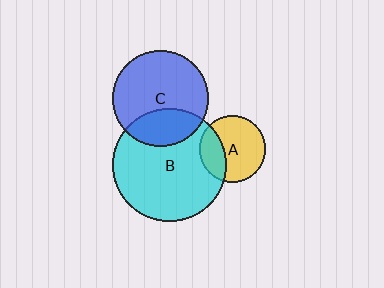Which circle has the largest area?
Circle B (cyan).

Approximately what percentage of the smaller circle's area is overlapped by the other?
Approximately 30%.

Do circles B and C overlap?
Yes.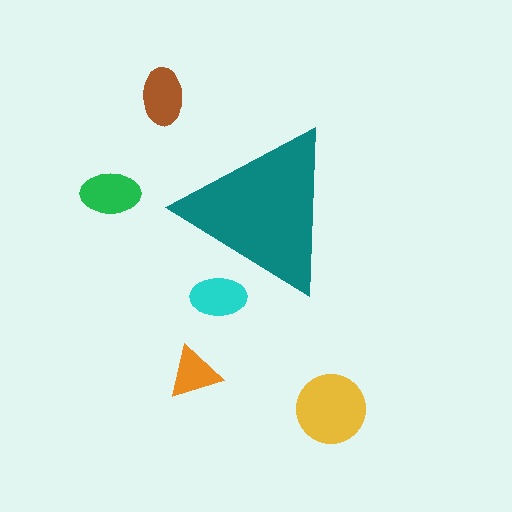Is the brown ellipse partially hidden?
No, the brown ellipse is fully visible.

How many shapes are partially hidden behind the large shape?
1 shape is partially hidden.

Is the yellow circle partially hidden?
No, the yellow circle is fully visible.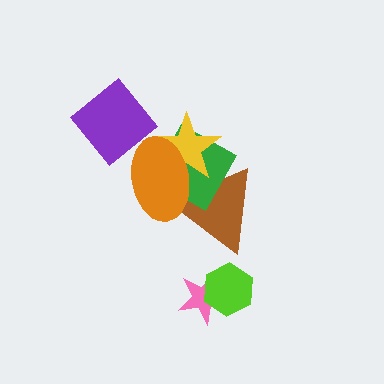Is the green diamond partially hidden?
Yes, it is partially covered by another shape.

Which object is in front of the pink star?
The lime hexagon is in front of the pink star.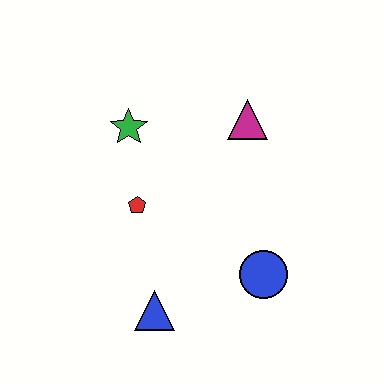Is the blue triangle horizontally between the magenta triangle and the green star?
Yes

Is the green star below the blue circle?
No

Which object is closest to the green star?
The red pentagon is closest to the green star.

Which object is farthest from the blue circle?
The green star is farthest from the blue circle.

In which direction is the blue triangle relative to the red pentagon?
The blue triangle is below the red pentagon.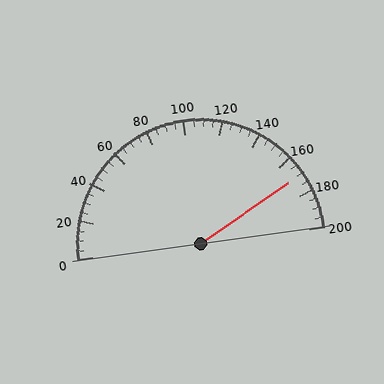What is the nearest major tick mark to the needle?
The nearest major tick mark is 160.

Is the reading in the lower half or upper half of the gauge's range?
The reading is in the upper half of the range (0 to 200).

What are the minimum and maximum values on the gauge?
The gauge ranges from 0 to 200.